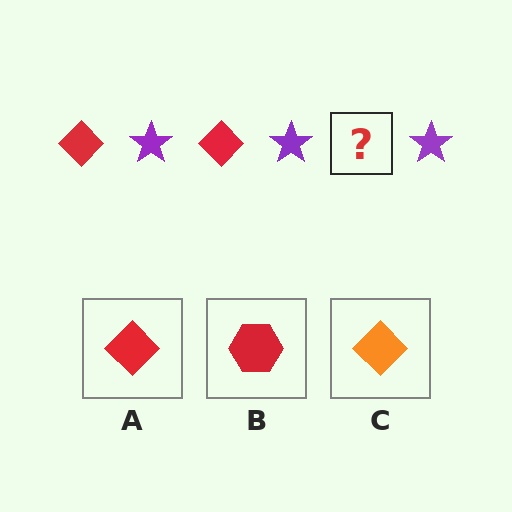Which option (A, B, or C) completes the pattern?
A.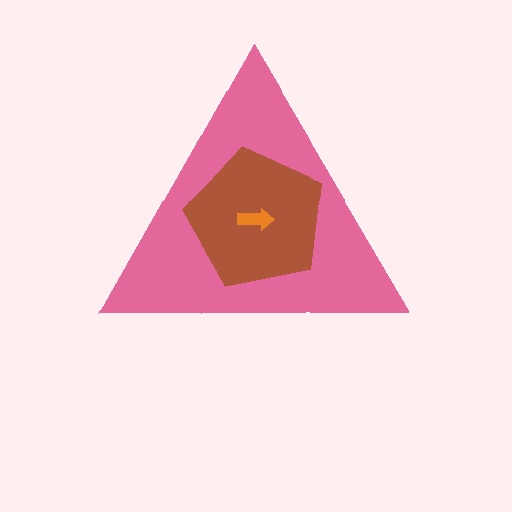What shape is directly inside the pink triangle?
The brown pentagon.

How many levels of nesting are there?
3.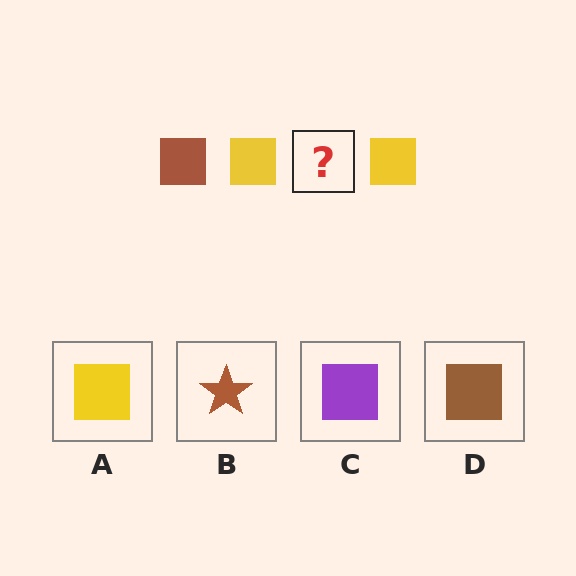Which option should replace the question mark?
Option D.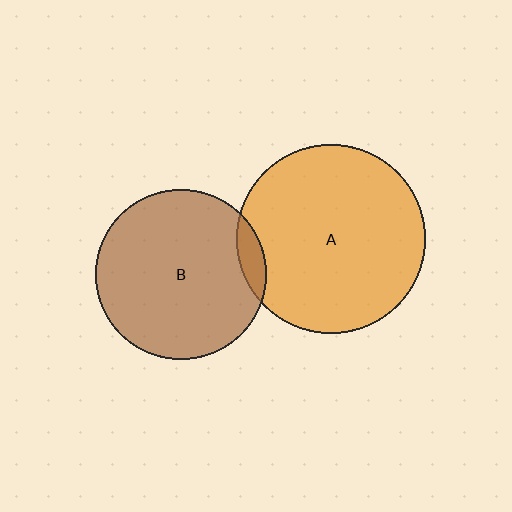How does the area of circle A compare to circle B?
Approximately 1.2 times.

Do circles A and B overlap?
Yes.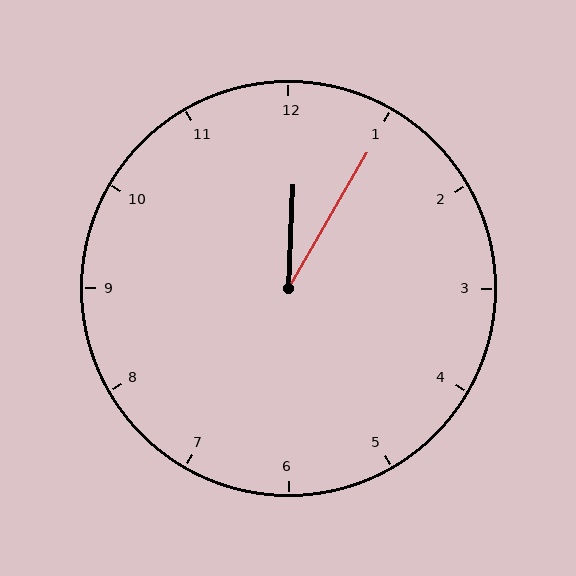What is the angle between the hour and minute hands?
Approximately 28 degrees.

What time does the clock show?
12:05.